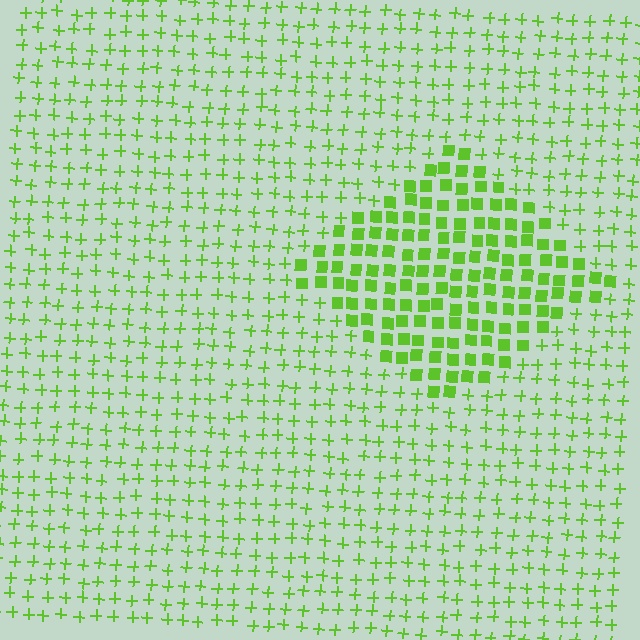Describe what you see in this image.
The image is filled with small lime elements arranged in a uniform grid. A diamond-shaped region contains squares, while the surrounding area contains plus signs. The boundary is defined purely by the change in element shape.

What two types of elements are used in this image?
The image uses squares inside the diamond region and plus signs outside it.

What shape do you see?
I see a diamond.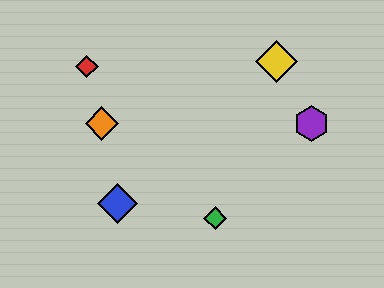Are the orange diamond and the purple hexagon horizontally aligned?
Yes, both are at y≈123.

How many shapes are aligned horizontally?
2 shapes (the purple hexagon, the orange diamond) are aligned horizontally.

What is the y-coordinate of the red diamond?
The red diamond is at y≈67.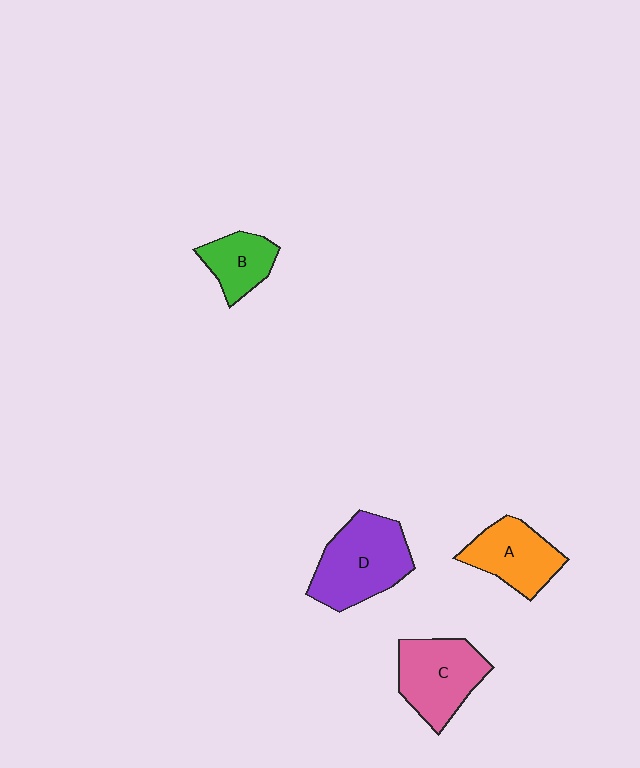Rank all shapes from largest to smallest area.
From largest to smallest: D (purple), C (pink), A (orange), B (green).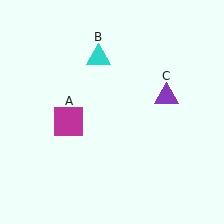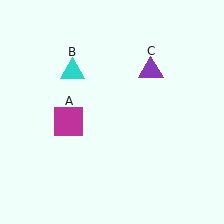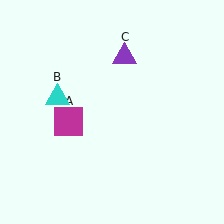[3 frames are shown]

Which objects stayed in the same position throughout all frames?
Magenta square (object A) remained stationary.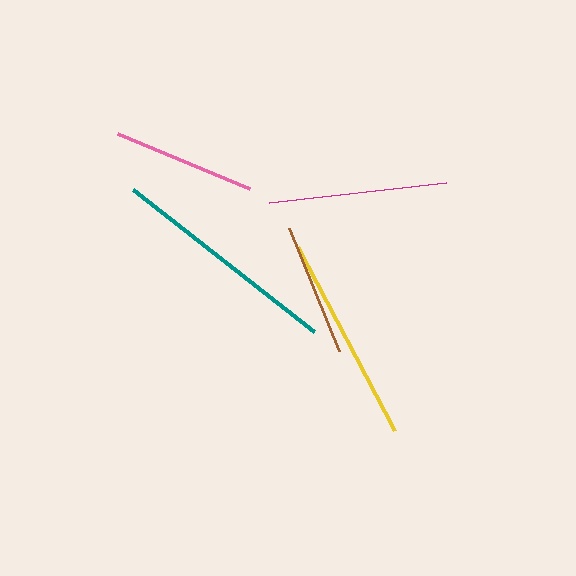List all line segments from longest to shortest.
From longest to shortest: teal, yellow, magenta, pink, brown.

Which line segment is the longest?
The teal line is the longest at approximately 230 pixels.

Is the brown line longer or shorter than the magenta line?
The magenta line is longer than the brown line.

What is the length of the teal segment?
The teal segment is approximately 230 pixels long.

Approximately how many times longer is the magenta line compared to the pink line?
The magenta line is approximately 1.2 times the length of the pink line.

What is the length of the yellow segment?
The yellow segment is approximately 208 pixels long.